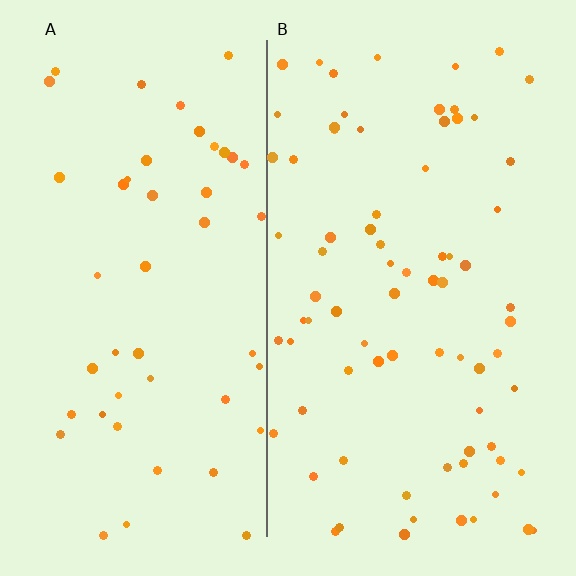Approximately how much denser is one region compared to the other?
Approximately 1.6× — region B over region A.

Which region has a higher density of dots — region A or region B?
B (the right).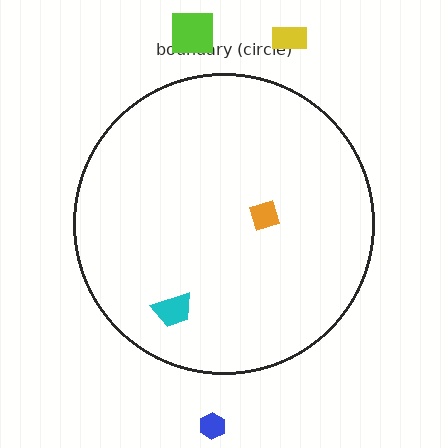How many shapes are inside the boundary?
2 inside, 3 outside.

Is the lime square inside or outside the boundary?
Outside.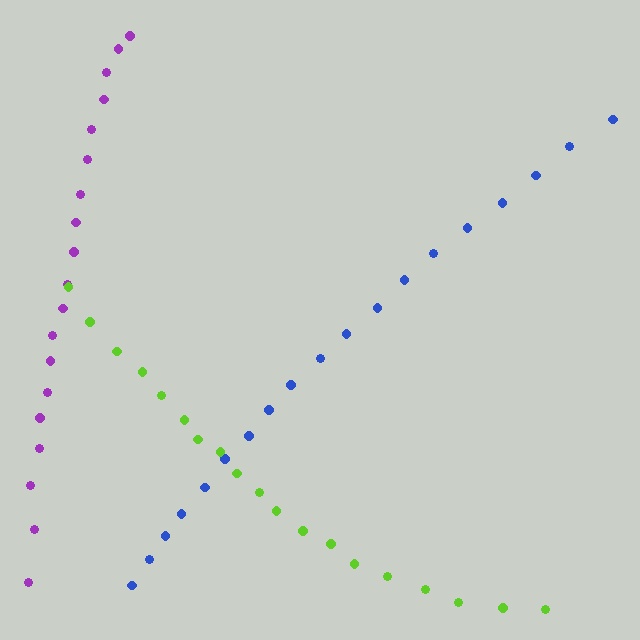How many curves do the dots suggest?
There are 3 distinct paths.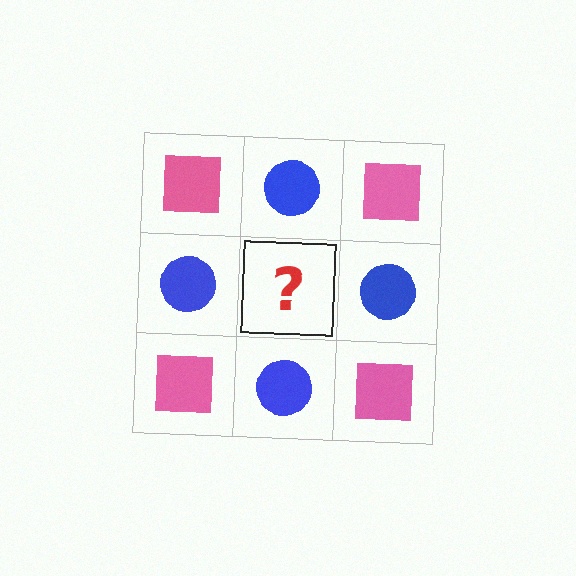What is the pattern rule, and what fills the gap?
The rule is that it alternates pink square and blue circle in a checkerboard pattern. The gap should be filled with a pink square.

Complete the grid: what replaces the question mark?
The question mark should be replaced with a pink square.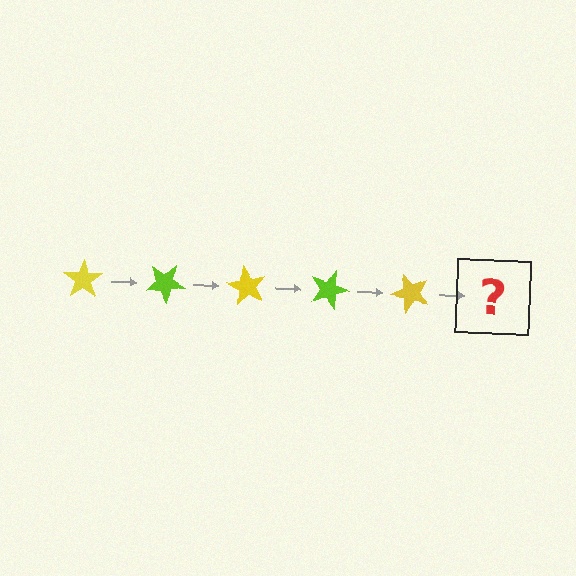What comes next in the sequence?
The next element should be a lime star, rotated 150 degrees from the start.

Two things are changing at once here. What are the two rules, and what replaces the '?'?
The two rules are that it rotates 30 degrees each step and the color cycles through yellow and lime. The '?' should be a lime star, rotated 150 degrees from the start.